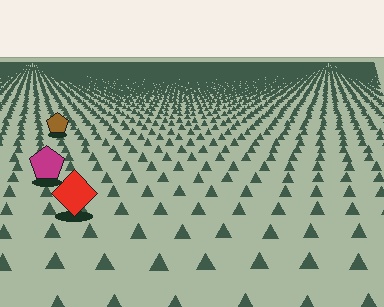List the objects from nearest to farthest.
From nearest to farthest: the red diamond, the magenta pentagon, the brown pentagon.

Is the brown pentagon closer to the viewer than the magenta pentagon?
No. The magenta pentagon is closer — you can tell from the texture gradient: the ground texture is coarser near it.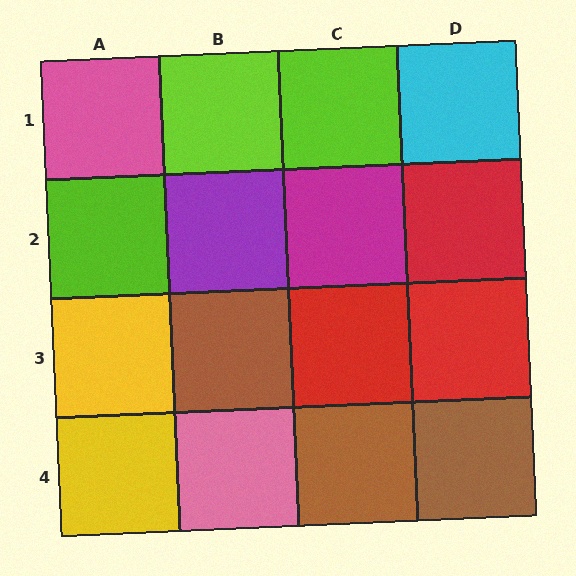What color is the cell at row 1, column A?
Pink.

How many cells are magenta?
1 cell is magenta.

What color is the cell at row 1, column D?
Cyan.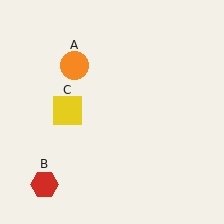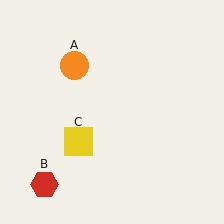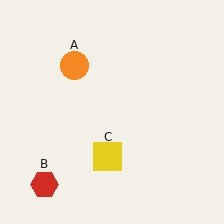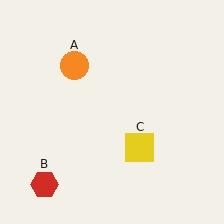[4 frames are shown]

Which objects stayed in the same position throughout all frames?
Orange circle (object A) and red hexagon (object B) remained stationary.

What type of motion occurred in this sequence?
The yellow square (object C) rotated counterclockwise around the center of the scene.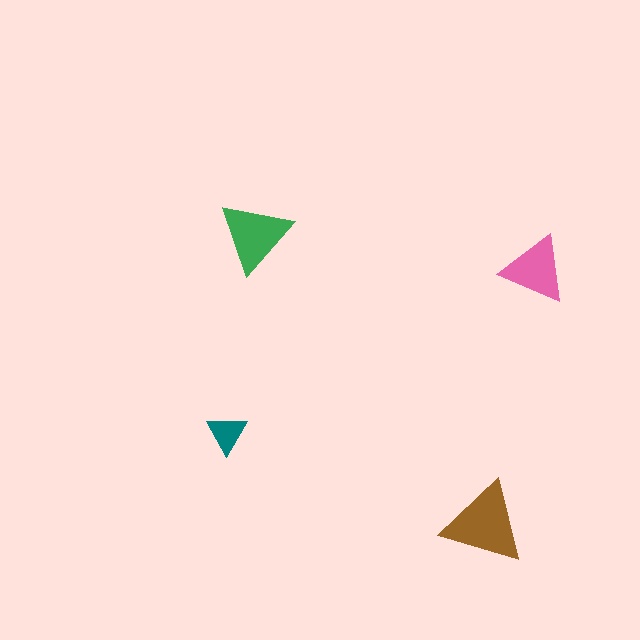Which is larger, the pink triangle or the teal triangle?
The pink one.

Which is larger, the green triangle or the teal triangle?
The green one.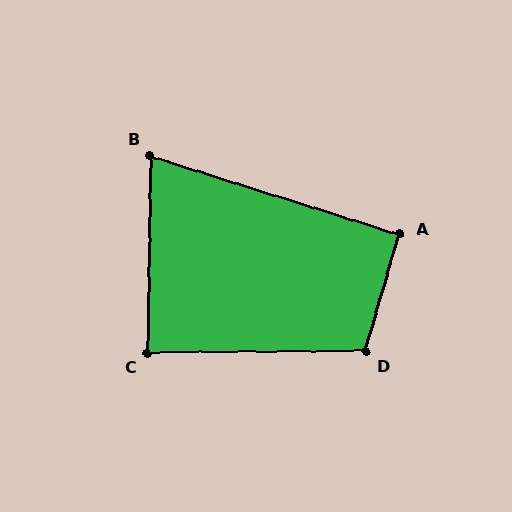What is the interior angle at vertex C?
Approximately 89 degrees (approximately right).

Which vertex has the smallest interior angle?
B, at approximately 73 degrees.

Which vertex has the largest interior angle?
D, at approximately 107 degrees.